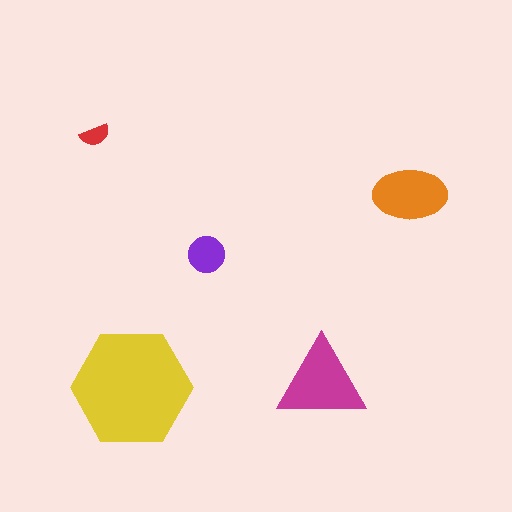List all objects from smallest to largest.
The red semicircle, the purple circle, the orange ellipse, the magenta triangle, the yellow hexagon.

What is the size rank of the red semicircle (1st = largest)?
5th.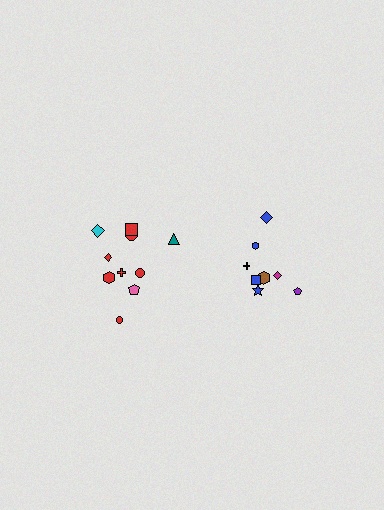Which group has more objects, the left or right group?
The left group.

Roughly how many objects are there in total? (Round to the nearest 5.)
Roughly 20 objects in total.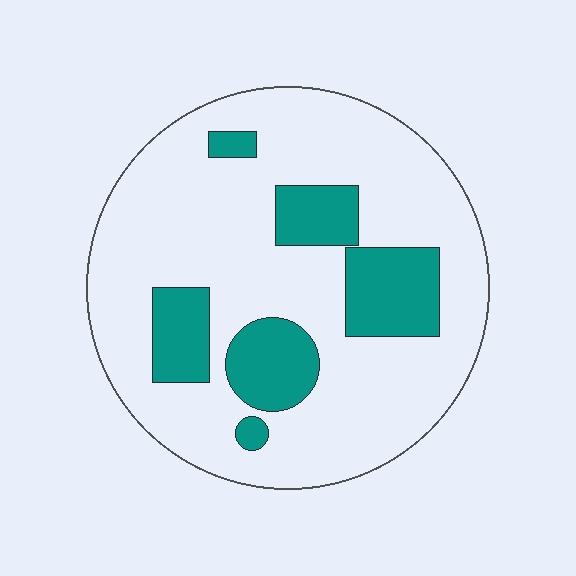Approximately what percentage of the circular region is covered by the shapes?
Approximately 20%.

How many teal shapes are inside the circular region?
6.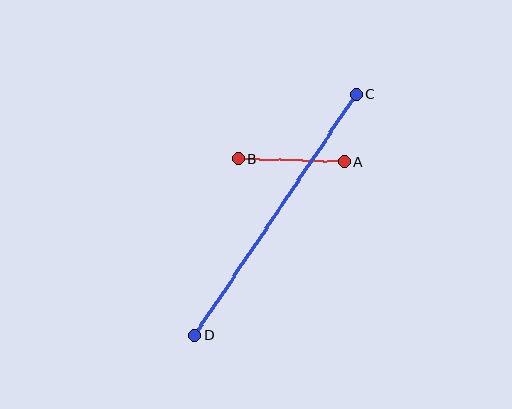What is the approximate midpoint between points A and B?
The midpoint is at approximately (291, 161) pixels.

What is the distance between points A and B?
The distance is approximately 106 pixels.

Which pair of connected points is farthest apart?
Points C and D are farthest apart.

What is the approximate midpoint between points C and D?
The midpoint is at approximately (275, 215) pixels.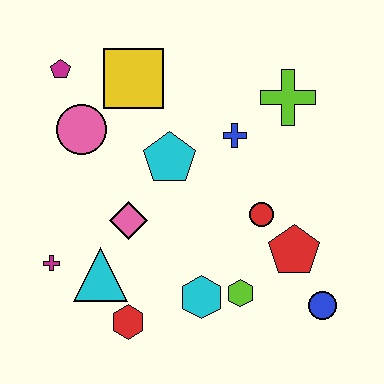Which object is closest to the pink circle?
The magenta pentagon is closest to the pink circle.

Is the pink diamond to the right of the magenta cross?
Yes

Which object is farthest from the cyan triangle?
The lime cross is farthest from the cyan triangle.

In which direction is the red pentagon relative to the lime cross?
The red pentagon is below the lime cross.